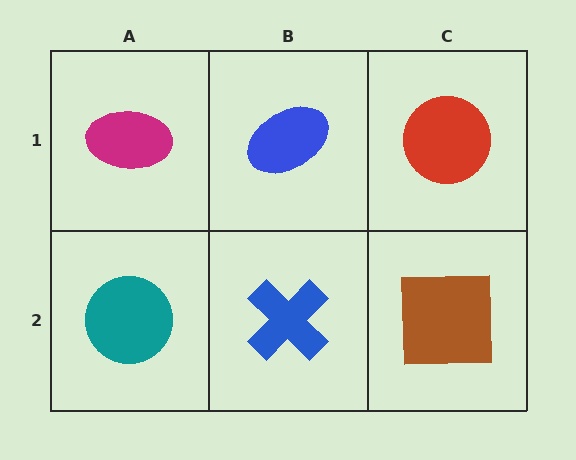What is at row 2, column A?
A teal circle.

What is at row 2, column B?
A blue cross.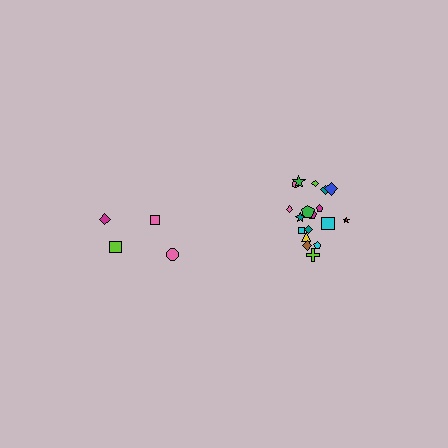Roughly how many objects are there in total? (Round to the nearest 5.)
Roughly 20 objects in total.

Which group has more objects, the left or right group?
The right group.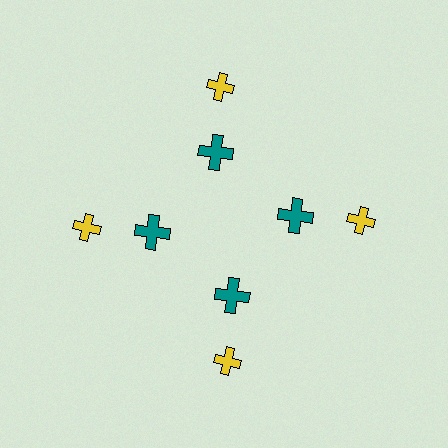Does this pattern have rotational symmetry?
Yes, this pattern has 4-fold rotational symmetry. It looks the same after rotating 90 degrees around the center.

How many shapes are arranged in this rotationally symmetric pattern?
There are 8 shapes, arranged in 4 groups of 2.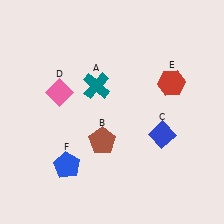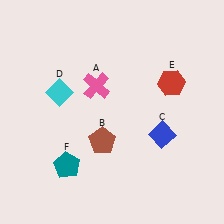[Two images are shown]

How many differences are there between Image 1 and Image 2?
There are 3 differences between the two images.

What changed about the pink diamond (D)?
In Image 1, D is pink. In Image 2, it changed to cyan.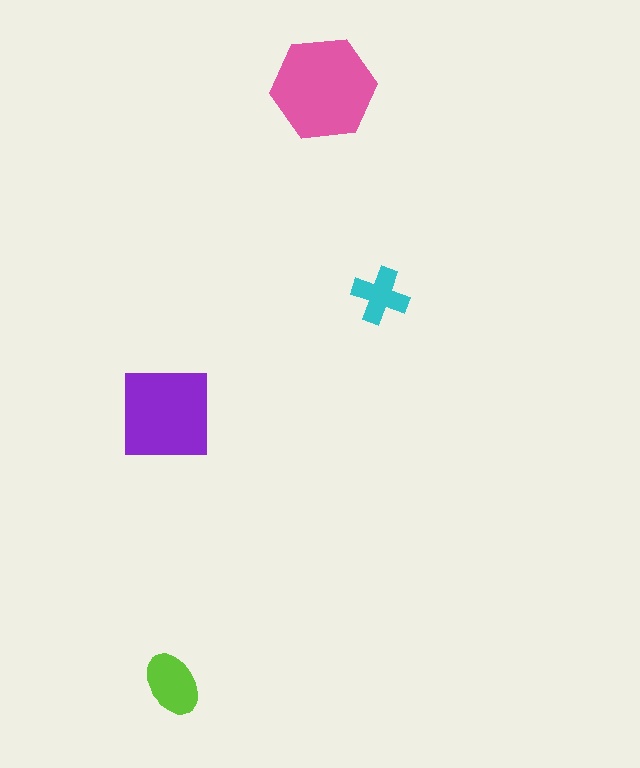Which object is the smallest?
The cyan cross.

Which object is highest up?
The pink hexagon is topmost.